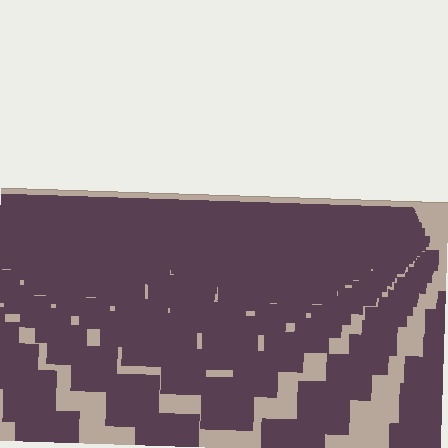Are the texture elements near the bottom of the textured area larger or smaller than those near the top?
Larger. Near the bottom, elements are closer to the viewer and appear at a bigger on-screen size.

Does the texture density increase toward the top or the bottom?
Density increases toward the top.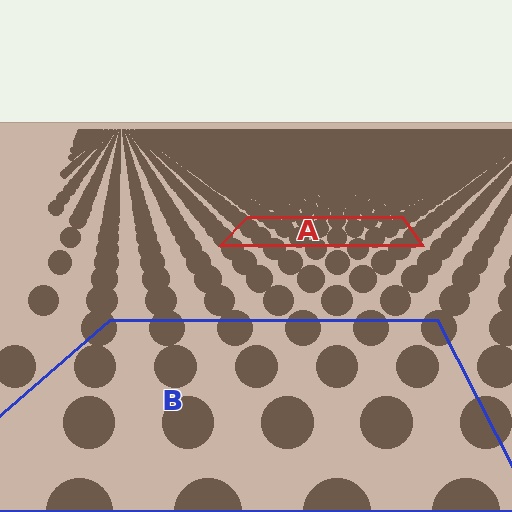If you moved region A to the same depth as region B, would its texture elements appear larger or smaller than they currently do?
They would appear larger. At a closer depth, the same texture elements are projected at a bigger on-screen size.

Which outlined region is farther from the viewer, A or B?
Region A is farther from the viewer — the texture elements inside it appear smaller and more densely packed.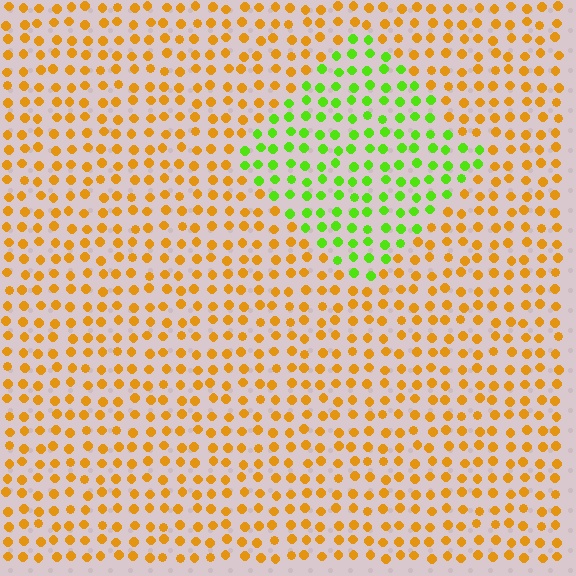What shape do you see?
I see a diamond.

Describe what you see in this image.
The image is filled with small orange elements in a uniform arrangement. A diamond-shaped region is visible where the elements are tinted to a slightly different hue, forming a subtle color boundary.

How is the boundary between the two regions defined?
The boundary is defined purely by a slight shift in hue (about 65 degrees). Spacing, size, and orientation are identical on both sides.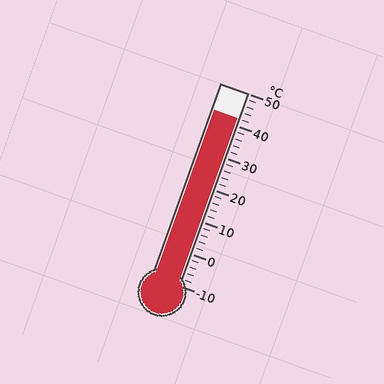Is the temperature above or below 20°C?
The temperature is above 20°C.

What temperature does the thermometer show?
The thermometer shows approximately 42°C.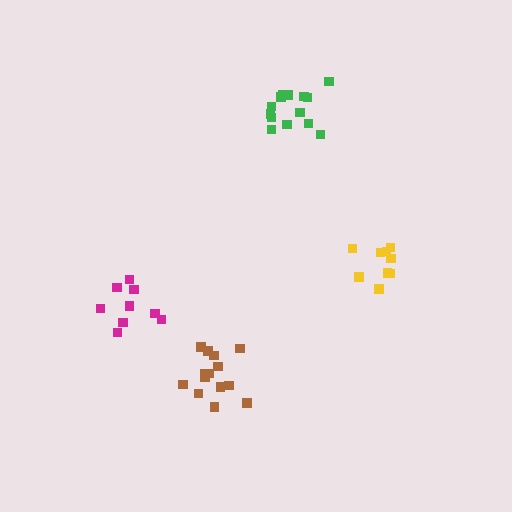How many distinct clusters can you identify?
There are 4 distinct clusters.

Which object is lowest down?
The brown cluster is bottommost.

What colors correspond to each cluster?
The clusters are colored: green, yellow, magenta, brown.